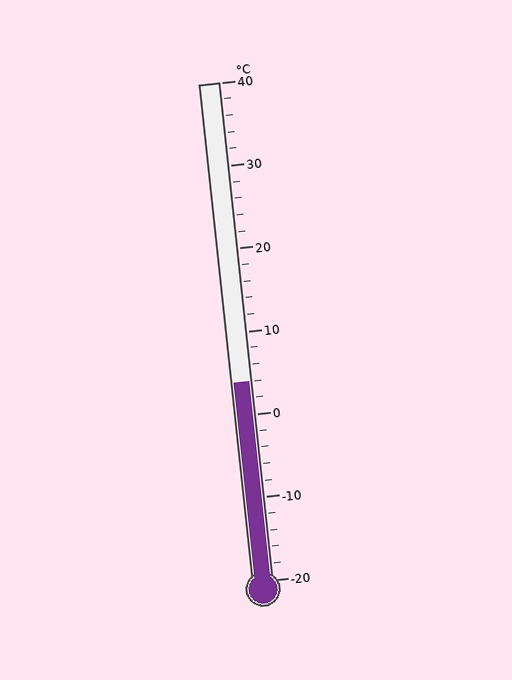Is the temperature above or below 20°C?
The temperature is below 20°C.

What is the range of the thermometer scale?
The thermometer scale ranges from -20°C to 40°C.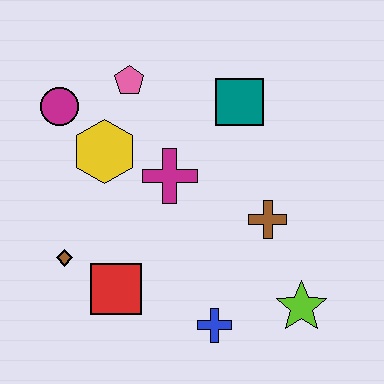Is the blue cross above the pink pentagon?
No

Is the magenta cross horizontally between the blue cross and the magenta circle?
Yes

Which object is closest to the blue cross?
The lime star is closest to the blue cross.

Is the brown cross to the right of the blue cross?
Yes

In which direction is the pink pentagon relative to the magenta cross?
The pink pentagon is above the magenta cross.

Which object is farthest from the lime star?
The magenta circle is farthest from the lime star.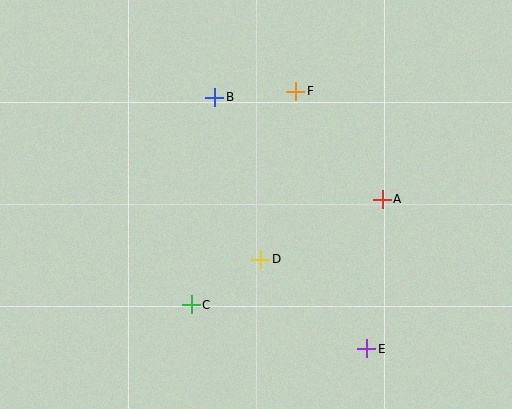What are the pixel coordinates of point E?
Point E is at (367, 349).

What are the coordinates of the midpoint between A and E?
The midpoint between A and E is at (375, 274).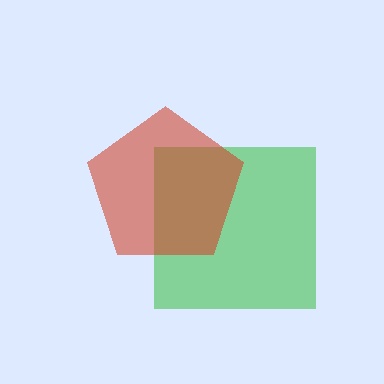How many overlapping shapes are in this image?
There are 2 overlapping shapes in the image.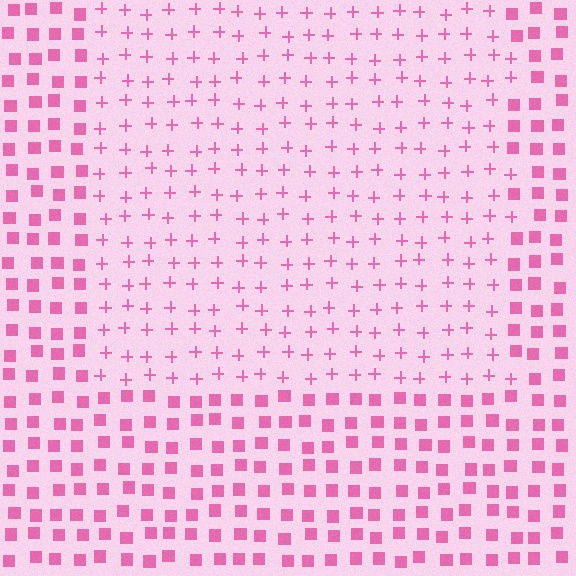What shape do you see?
I see a rectangle.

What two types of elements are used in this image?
The image uses plus signs inside the rectangle region and squares outside it.